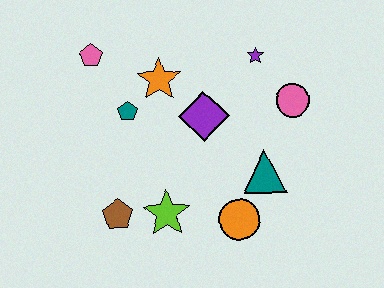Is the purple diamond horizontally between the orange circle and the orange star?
Yes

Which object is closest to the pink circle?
The purple star is closest to the pink circle.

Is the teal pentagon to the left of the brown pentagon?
No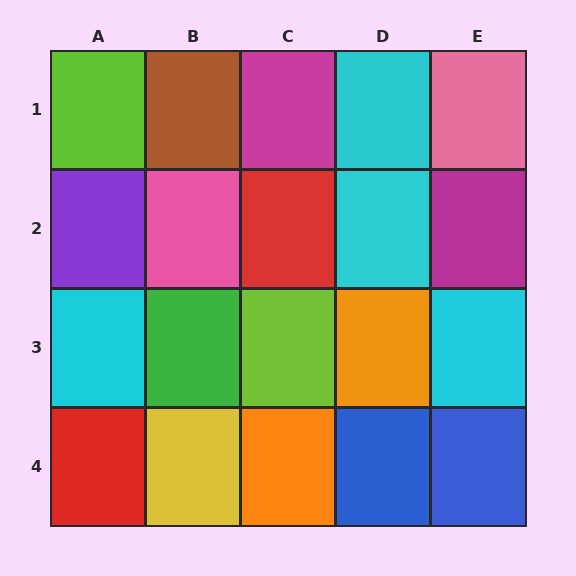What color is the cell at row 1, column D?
Cyan.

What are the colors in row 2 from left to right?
Purple, pink, red, cyan, magenta.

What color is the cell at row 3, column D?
Orange.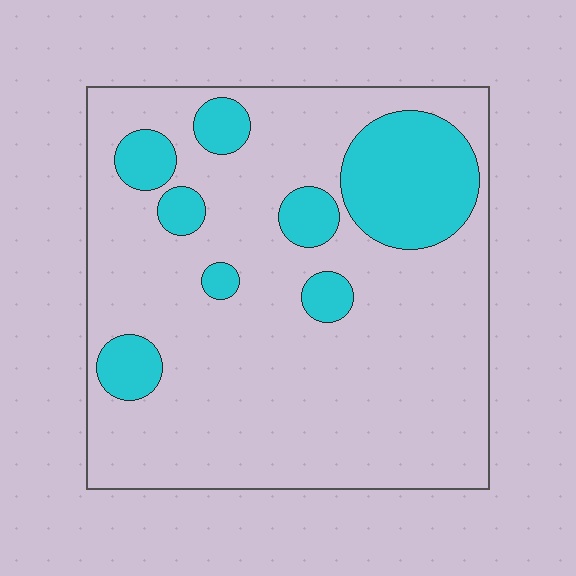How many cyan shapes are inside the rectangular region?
8.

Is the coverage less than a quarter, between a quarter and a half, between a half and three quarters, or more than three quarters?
Less than a quarter.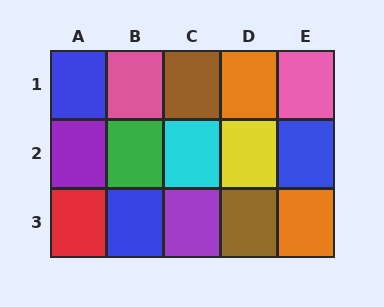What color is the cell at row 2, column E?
Blue.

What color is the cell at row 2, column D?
Yellow.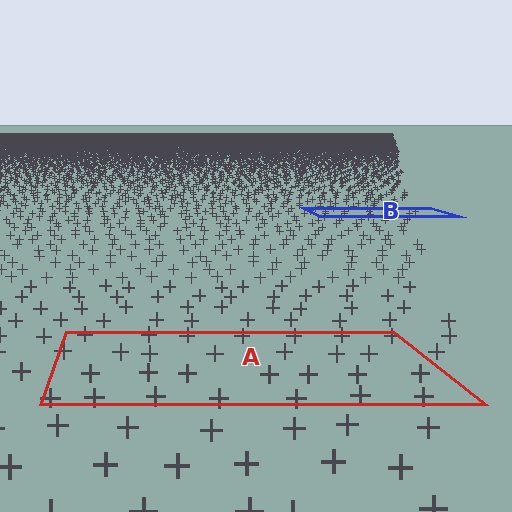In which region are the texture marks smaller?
The texture marks are smaller in region B, because it is farther away.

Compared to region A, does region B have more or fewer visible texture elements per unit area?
Region B has more texture elements per unit area — they are packed more densely because it is farther away.